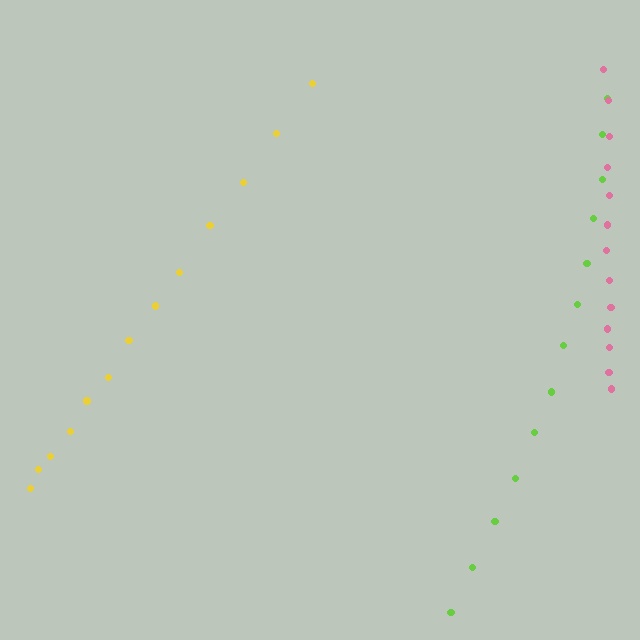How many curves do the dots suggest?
There are 3 distinct paths.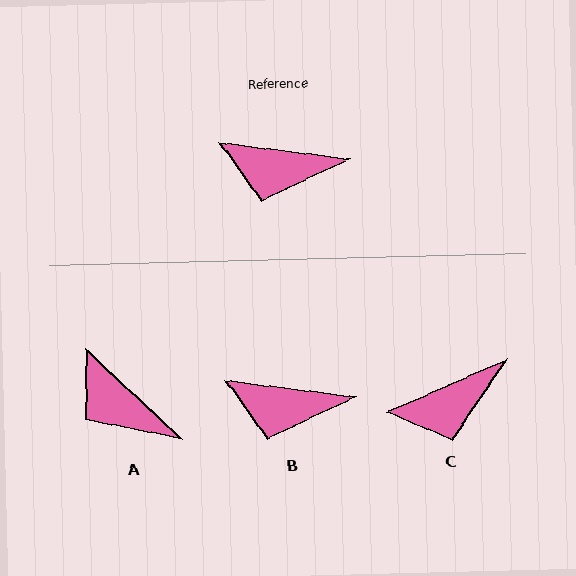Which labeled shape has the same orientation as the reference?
B.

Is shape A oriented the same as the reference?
No, it is off by about 36 degrees.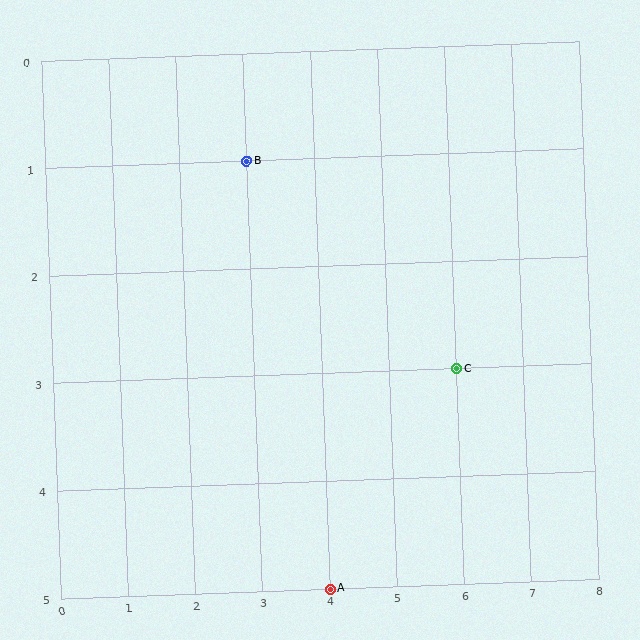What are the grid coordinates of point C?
Point C is at grid coordinates (6, 3).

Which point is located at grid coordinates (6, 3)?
Point C is at (6, 3).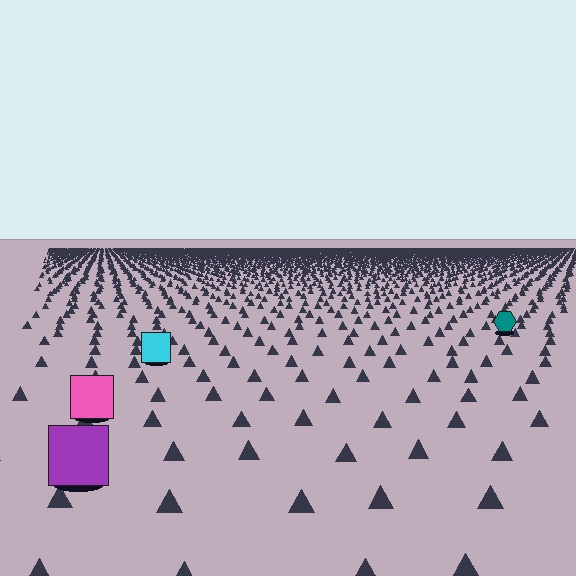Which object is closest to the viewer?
The purple square is closest. The texture marks near it are larger and more spread out.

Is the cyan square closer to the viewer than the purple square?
No. The purple square is closer — you can tell from the texture gradient: the ground texture is coarser near it.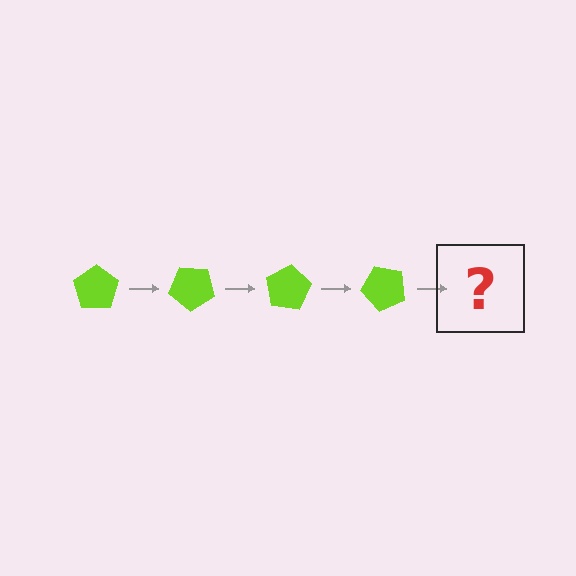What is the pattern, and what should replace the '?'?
The pattern is that the pentagon rotates 40 degrees each step. The '?' should be a lime pentagon rotated 160 degrees.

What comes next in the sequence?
The next element should be a lime pentagon rotated 160 degrees.